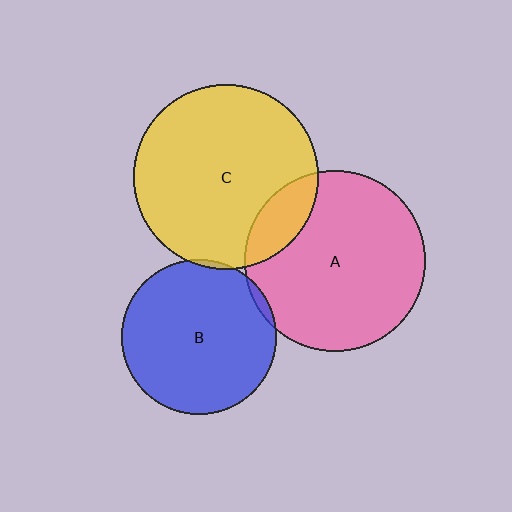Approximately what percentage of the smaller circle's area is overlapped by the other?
Approximately 5%.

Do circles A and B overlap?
Yes.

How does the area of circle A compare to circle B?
Approximately 1.4 times.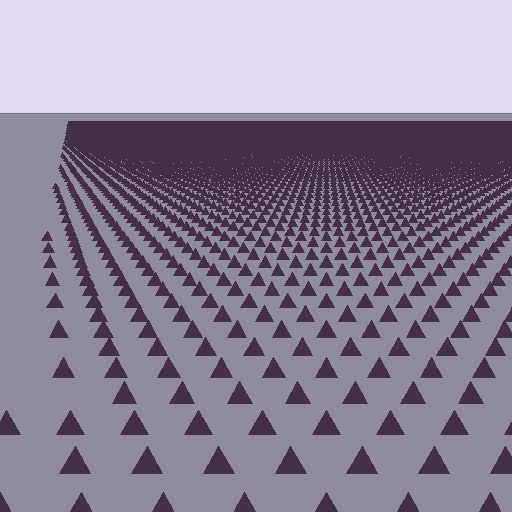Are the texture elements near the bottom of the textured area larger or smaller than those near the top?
Larger. Near the bottom, elements are closer to the viewer and appear at a bigger on-screen size.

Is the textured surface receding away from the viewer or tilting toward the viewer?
The surface is receding away from the viewer. Texture elements get smaller and denser toward the top.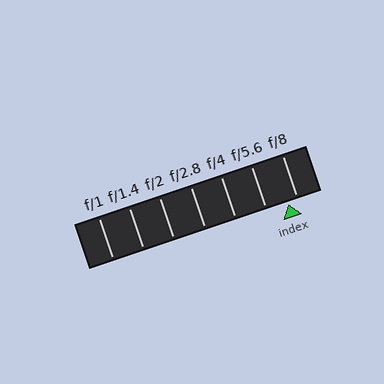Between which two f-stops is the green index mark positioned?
The index mark is between f/5.6 and f/8.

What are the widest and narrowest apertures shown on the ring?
The widest aperture shown is f/1 and the narrowest is f/8.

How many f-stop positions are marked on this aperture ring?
There are 7 f-stop positions marked.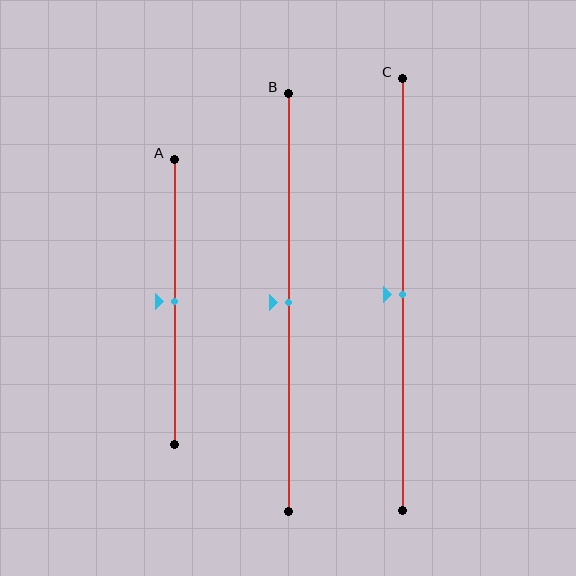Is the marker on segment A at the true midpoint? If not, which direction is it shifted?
Yes, the marker on segment A is at the true midpoint.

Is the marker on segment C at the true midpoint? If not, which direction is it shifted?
Yes, the marker on segment C is at the true midpoint.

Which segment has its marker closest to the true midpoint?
Segment A has its marker closest to the true midpoint.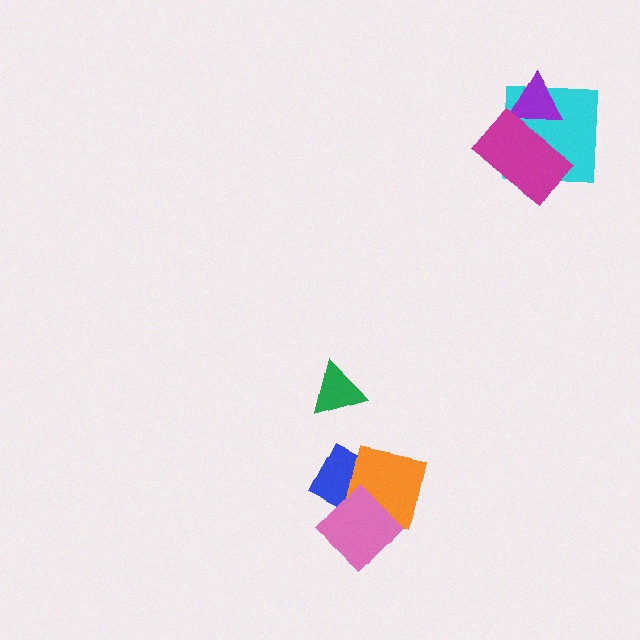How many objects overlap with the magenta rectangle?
2 objects overlap with the magenta rectangle.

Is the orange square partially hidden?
Yes, it is partially covered by another shape.